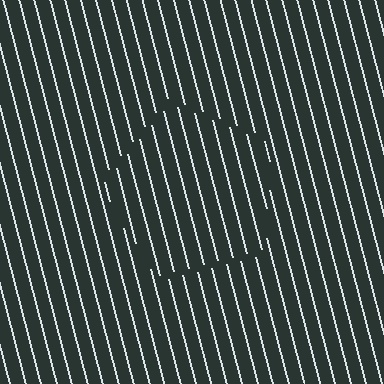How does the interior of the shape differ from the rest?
The interior of the shape contains the same grating, shifted by half a period — the contour is defined by the phase discontinuity where line-ends from the inner and outer gratings abut.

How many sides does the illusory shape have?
5 sides — the line-ends trace a pentagon.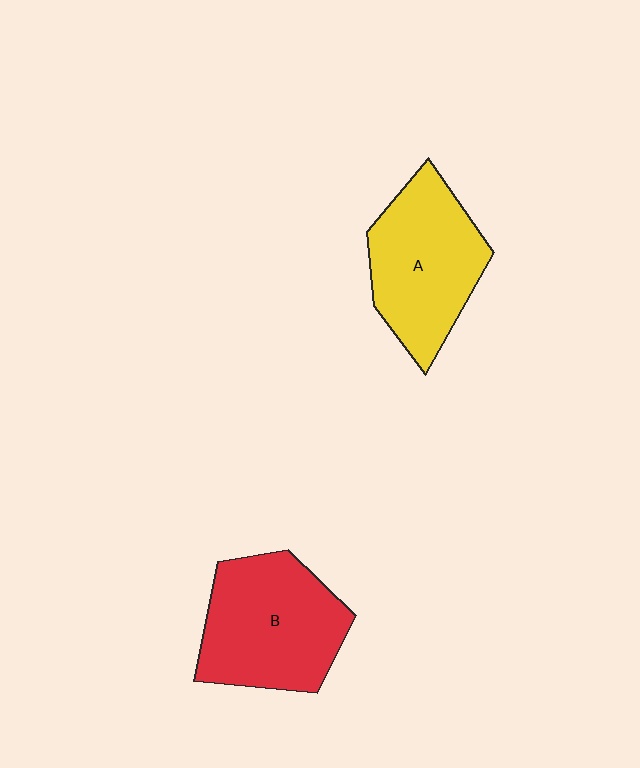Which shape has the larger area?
Shape B (red).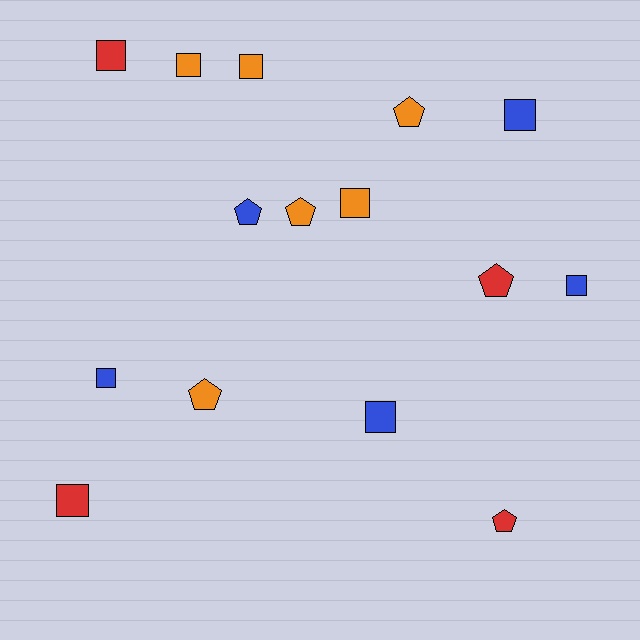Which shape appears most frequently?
Square, with 9 objects.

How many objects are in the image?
There are 15 objects.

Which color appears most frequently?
Orange, with 6 objects.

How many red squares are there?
There are 2 red squares.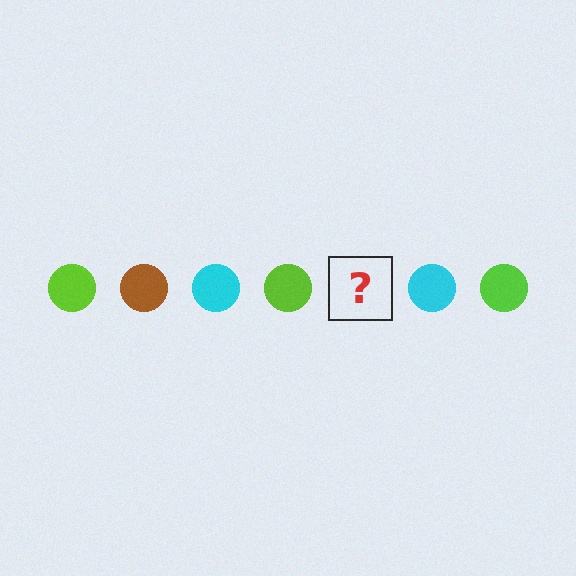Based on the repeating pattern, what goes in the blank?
The blank should be a brown circle.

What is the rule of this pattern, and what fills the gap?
The rule is that the pattern cycles through lime, brown, cyan circles. The gap should be filled with a brown circle.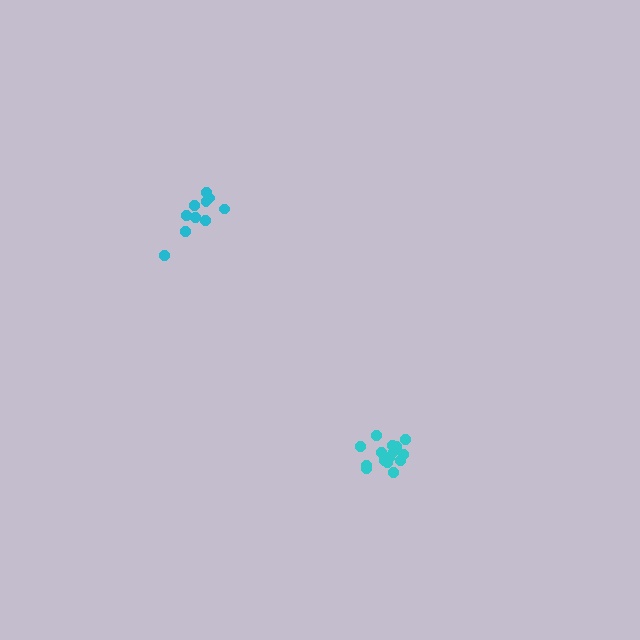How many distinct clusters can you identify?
There are 2 distinct clusters.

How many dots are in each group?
Group 1: 15 dots, Group 2: 11 dots (26 total).